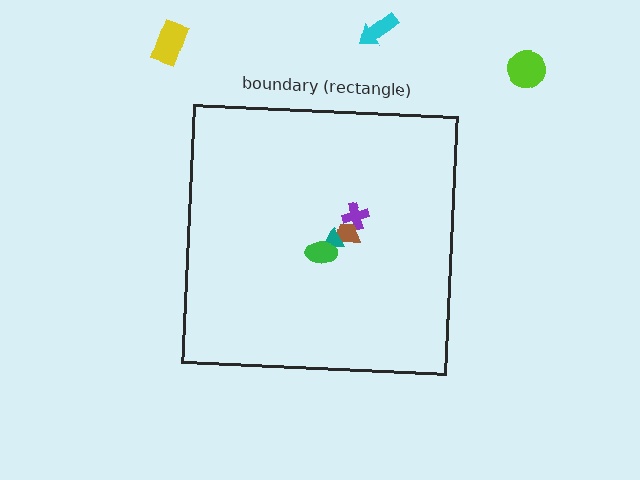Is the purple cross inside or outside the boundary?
Inside.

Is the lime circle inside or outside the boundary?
Outside.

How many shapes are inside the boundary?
4 inside, 3 outside.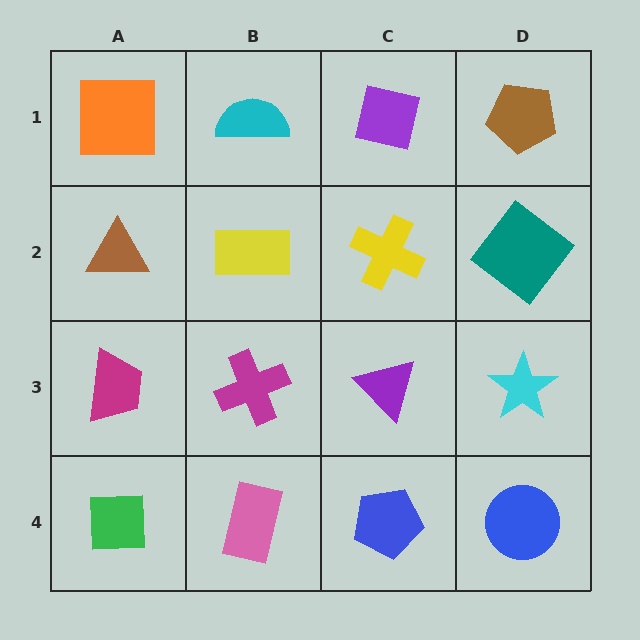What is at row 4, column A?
A green square.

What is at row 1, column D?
A brown pentagon.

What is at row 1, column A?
An orange square.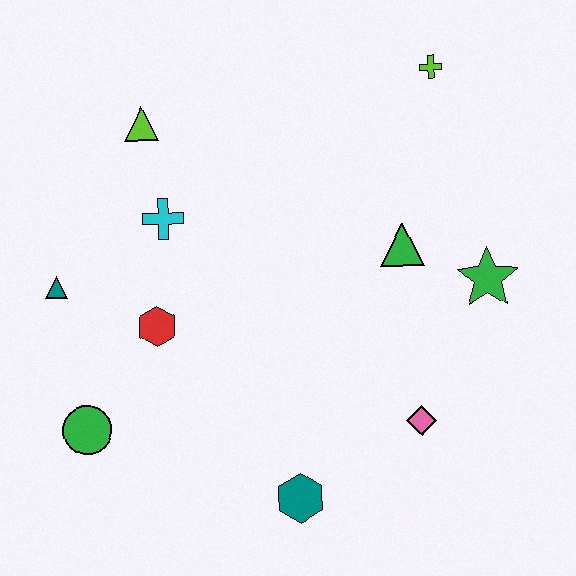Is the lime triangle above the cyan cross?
Yes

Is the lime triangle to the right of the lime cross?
No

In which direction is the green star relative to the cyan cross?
The green star is to the right of the cyan cross.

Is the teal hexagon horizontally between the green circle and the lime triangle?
No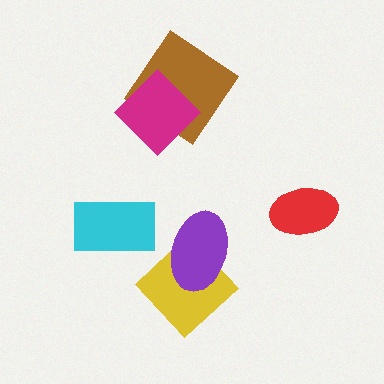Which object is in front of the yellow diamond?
The purple ellipse is in front of the yellow diamond.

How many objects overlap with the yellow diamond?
1 object overlaps with the yellow diamond.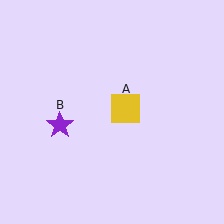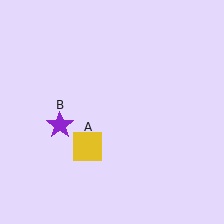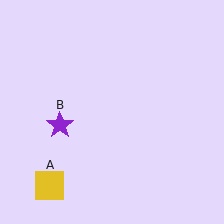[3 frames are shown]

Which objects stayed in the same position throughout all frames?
Purple star (object B) remained stationary.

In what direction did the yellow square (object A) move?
The yellow square (object A) moved down and to the left.